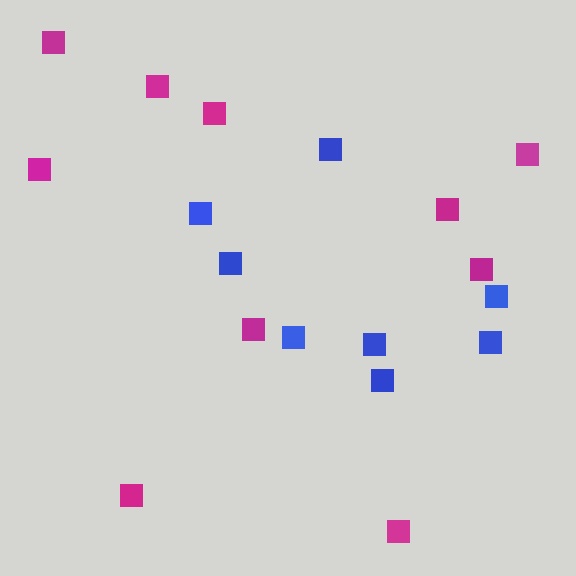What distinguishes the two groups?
There are 2 groups: one group of magenta squares (10) and one group of blue squares (8).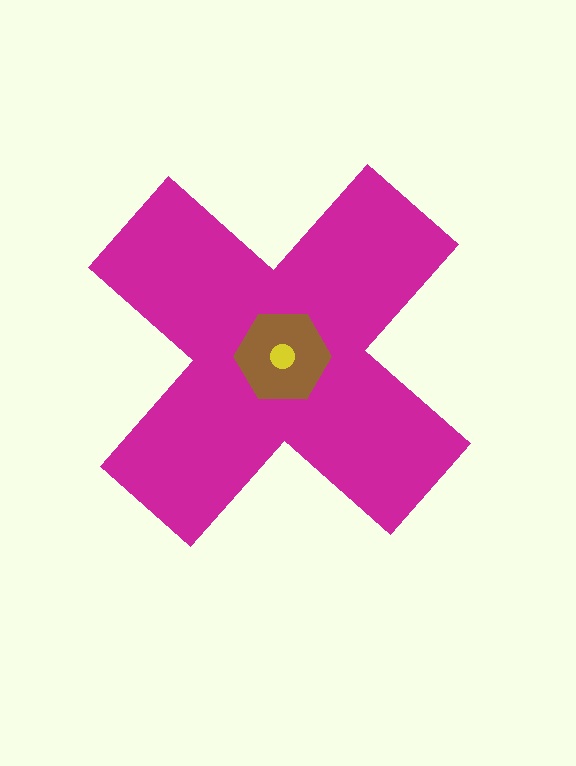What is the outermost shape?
The magenta cross.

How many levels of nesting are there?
3.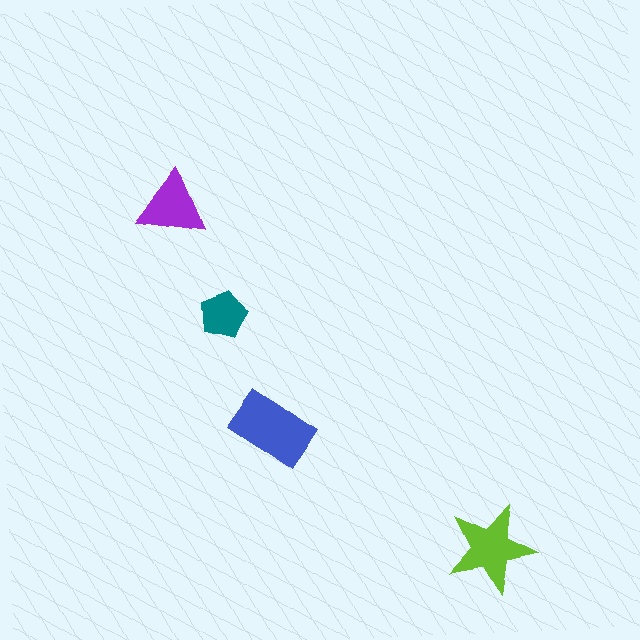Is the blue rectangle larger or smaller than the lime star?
Larger.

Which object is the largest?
The blue rectangle.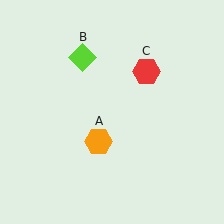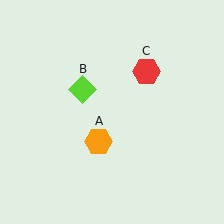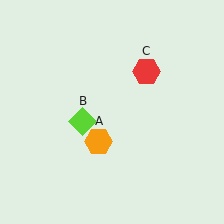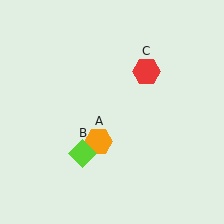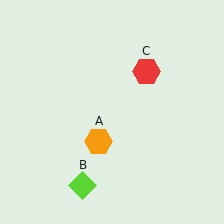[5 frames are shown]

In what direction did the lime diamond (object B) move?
The lime diamond (object B) moved down.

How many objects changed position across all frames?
1 object changed position: lime diamond (object B).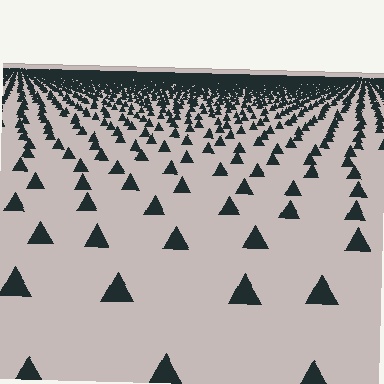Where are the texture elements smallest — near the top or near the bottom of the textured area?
Near the top.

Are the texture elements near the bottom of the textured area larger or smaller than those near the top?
Larger. Near the bottom, elements are closer to the viewer and appear at a bigger on-screen size.